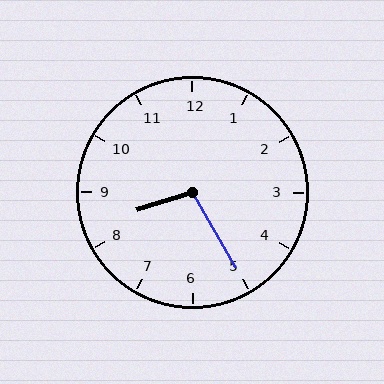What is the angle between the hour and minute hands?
Approximately 102 degrees.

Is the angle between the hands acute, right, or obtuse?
It is obtuse.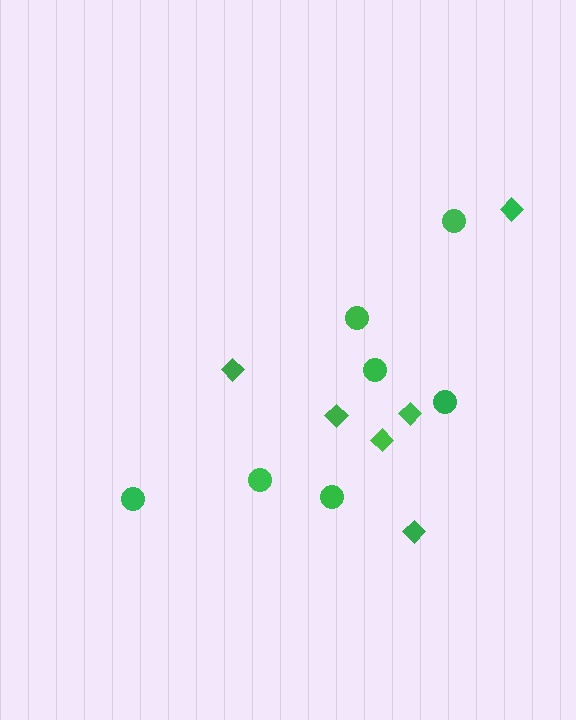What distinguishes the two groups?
There are 2 groups: one group of diamonds (6) and one group of circles (7).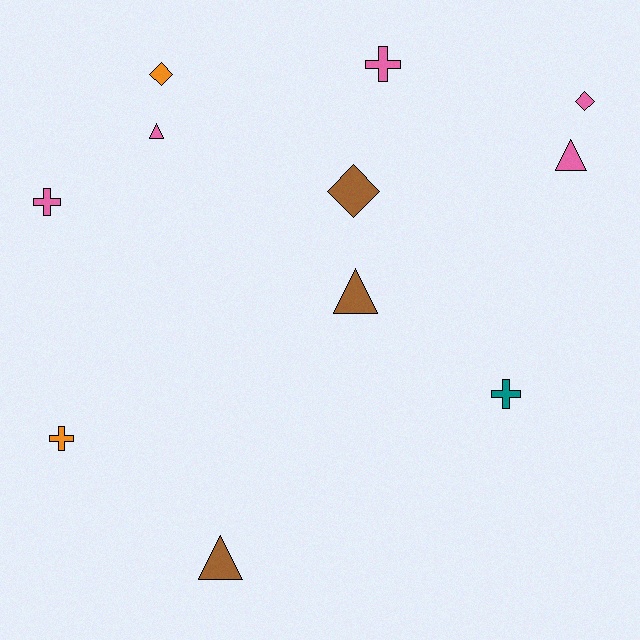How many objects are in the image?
There are 11 objects.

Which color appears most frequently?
Pink, with 5 objects.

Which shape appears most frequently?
Cross, with 4 objects.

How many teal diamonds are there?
There are no teal diamonds.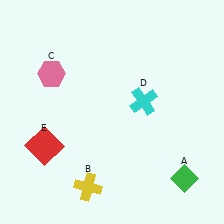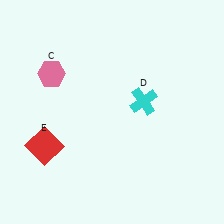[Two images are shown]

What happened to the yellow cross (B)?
The yellow cross (B) was removed in Image 2. It was in the bottom-left area of Image 1.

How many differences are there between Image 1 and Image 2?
There are 2 differences between the two images.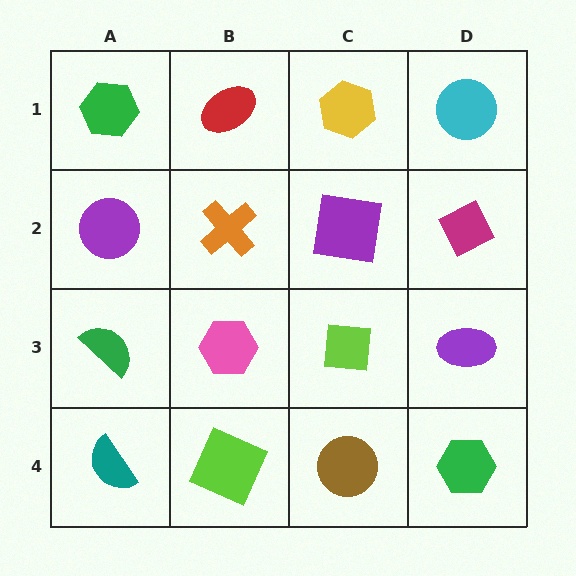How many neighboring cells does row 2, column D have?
3.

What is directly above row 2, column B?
A red ellipse.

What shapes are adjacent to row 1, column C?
A purple square (row 2, column C), a red ellipse (row 1, column B), a cyan circle (row 1, column D).